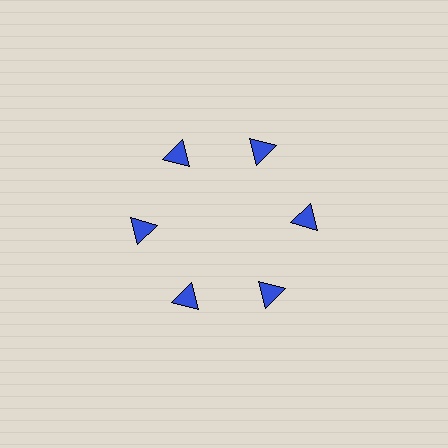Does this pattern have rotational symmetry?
Yes, this pattern has 6-fold rotational symmetry. It looks the same after rotating 60 degrees around the center.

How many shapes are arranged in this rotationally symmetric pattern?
There are 6 shapes, arranged in 6 groups of 1.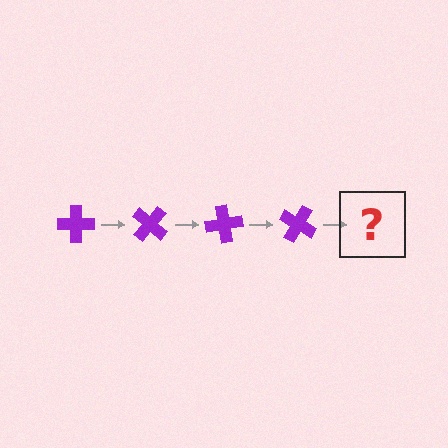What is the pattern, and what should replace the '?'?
The pattern is that the cross rotates 40 degrees each step. The '?' should be a purple cross rotated 160 degrees.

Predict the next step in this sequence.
The next step is a purple cross rotated 160 degrees.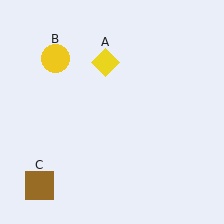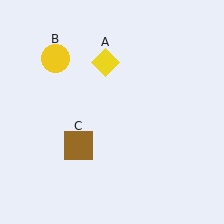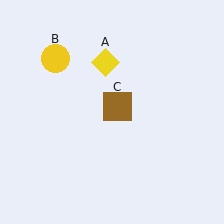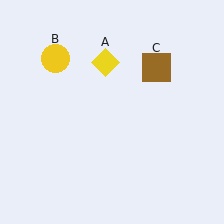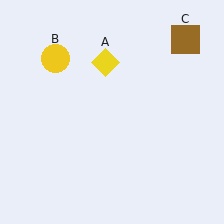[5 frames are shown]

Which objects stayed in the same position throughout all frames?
Yellow diamond (object A) and yellow circle (object B) remained stationary.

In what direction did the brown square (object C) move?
The brown square (object C) moved up and to the right.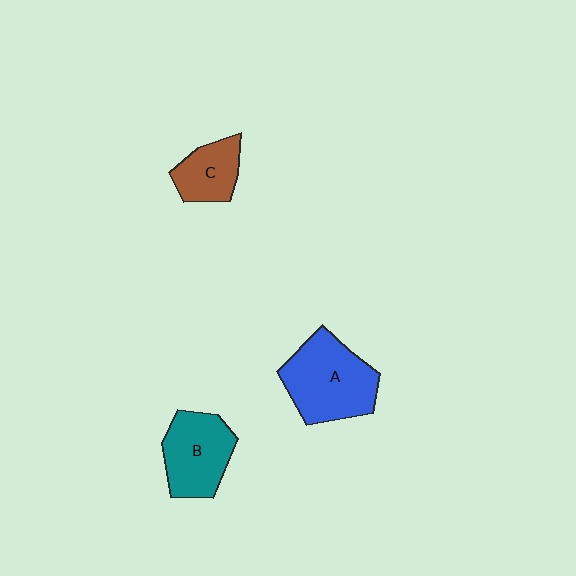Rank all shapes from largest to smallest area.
From largest to smallest: A (blue), B (teal), C (brown).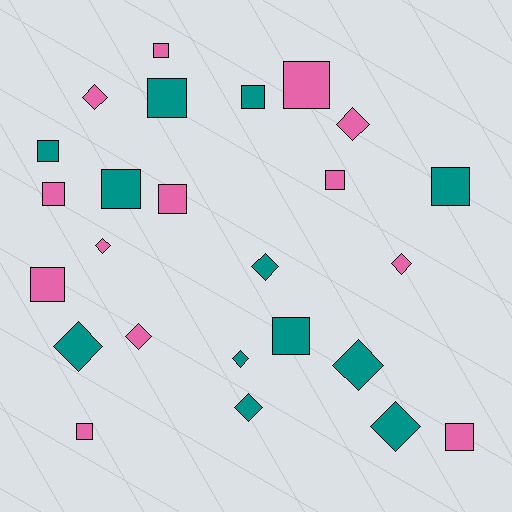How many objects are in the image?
There are 25 objects.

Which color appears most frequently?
Pink, with 13 objects.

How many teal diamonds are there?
There are 6 teal diamonds.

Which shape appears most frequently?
Square, with 14 objects.